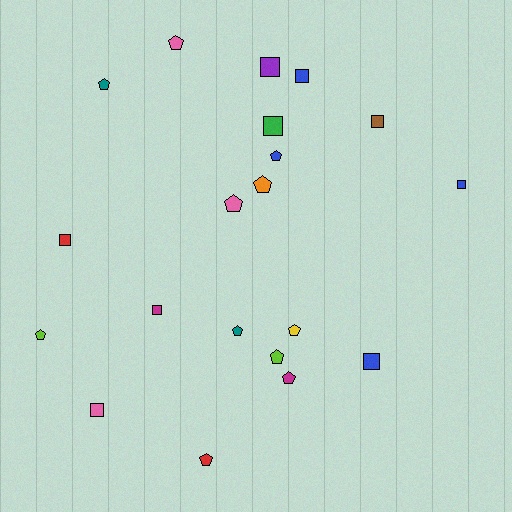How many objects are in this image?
There are 20 objects.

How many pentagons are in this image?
There are 11 pentagons.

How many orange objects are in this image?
There is 1 orange object.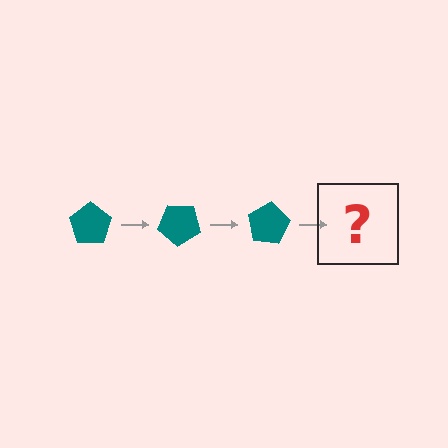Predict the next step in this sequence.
The next step is a teal pentagon rotated 120 degrees.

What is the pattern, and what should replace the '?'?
The pattern is that the pentagon rotates 40 degrees each step. The '?' should be a teal pentagon rotated 120 degrees.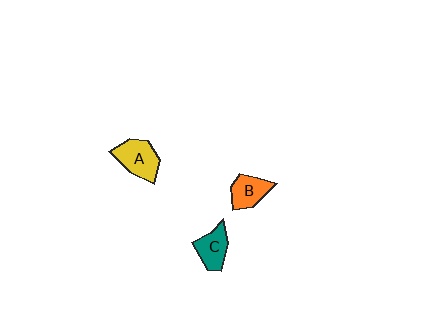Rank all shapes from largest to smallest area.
From largest to smallest: A (yellow), B (orange), C (teal).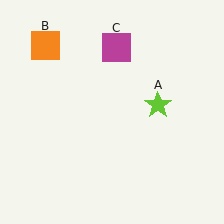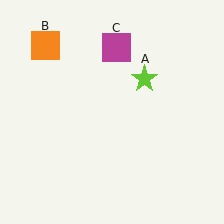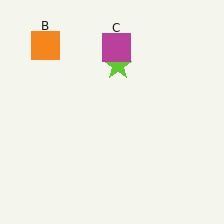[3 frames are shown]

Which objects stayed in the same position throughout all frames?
Orange square (object B) and magenta square (object C) remained stationary.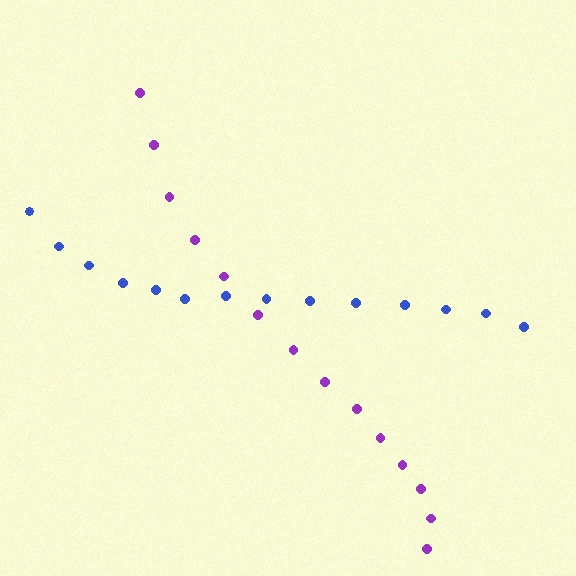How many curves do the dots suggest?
There are 2 distinct paths.